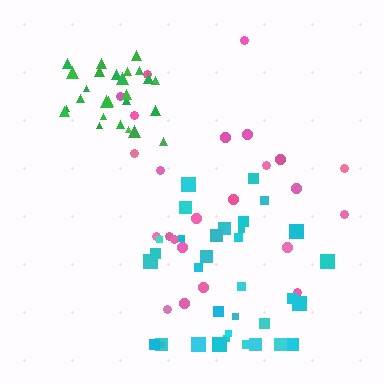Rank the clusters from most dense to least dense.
green, cyan, pink.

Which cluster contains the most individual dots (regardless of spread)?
Cyan (35).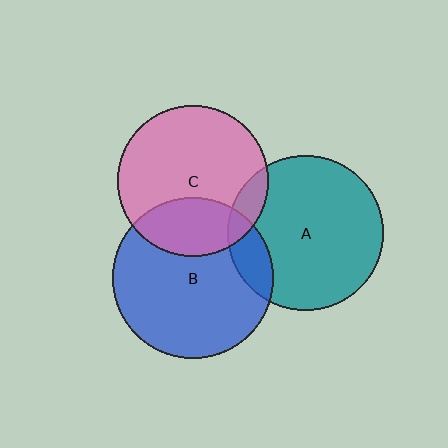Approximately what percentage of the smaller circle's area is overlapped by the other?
Approximately 30%.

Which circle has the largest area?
Circle B (blue).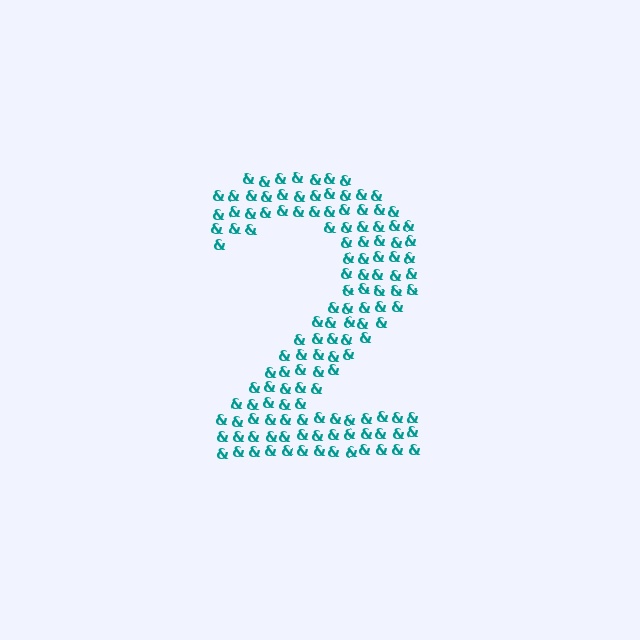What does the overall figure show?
The overall figure shows the digit 2.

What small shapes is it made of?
It is made of small ampersands.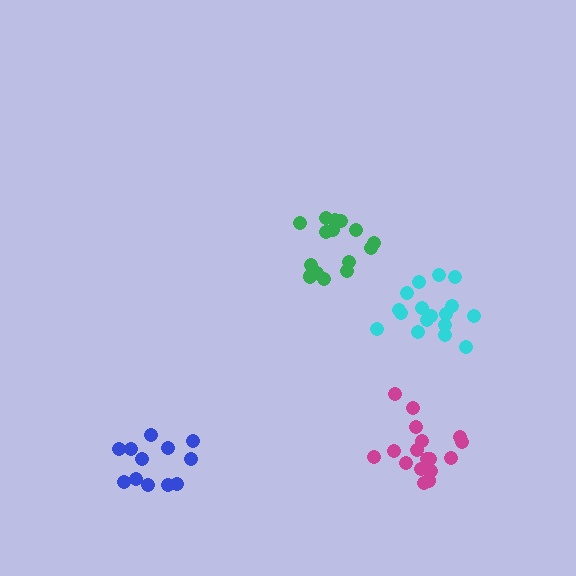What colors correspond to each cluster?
The clusters are colored: cyan, magenta, green, blue.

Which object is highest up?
The green cluster is topmost.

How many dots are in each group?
Group 1: 17 dots, Group 2: 17 dots, Group 3: 15 dots, Group 4: 12 dots (61 total).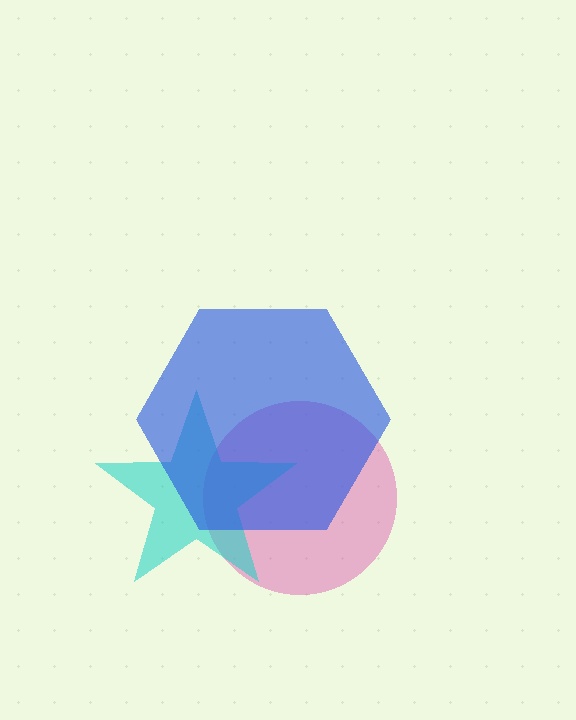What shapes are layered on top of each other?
The layered shapes are: a pink circle, a cyan star, a blue hexagon.